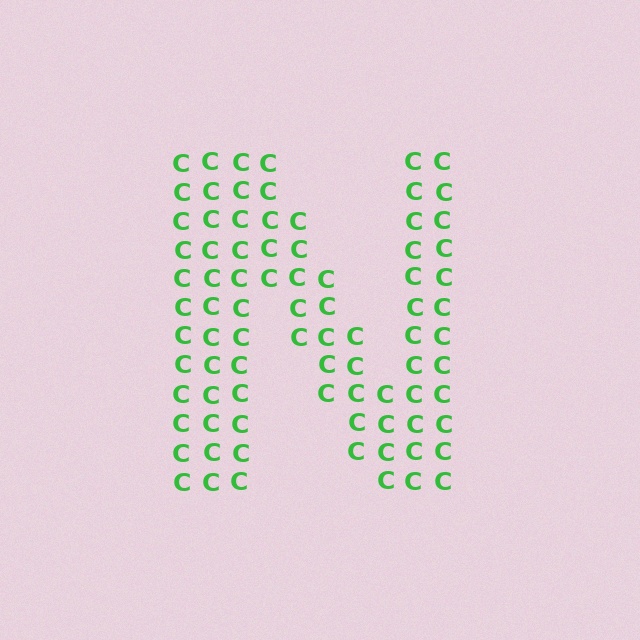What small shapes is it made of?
It is made of small letter C's.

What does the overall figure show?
The overall figure shows the letter N.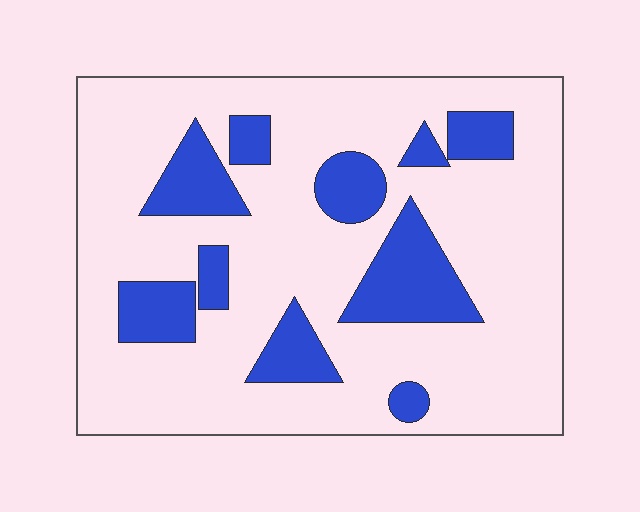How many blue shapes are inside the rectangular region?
10.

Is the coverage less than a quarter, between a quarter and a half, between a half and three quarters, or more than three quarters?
Less than a quarter.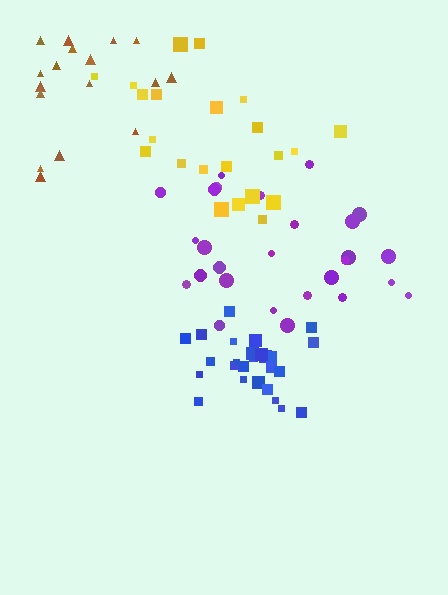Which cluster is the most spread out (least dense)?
Brown.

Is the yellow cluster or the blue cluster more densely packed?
Blue.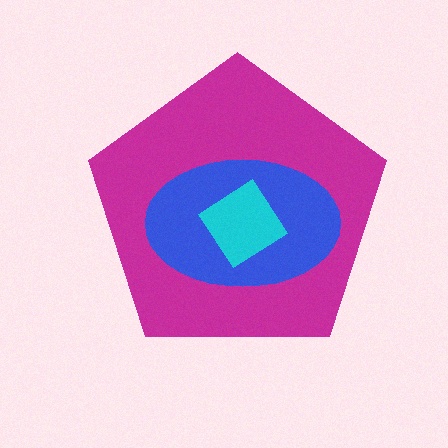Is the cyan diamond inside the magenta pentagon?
Yes.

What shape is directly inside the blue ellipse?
The cyan diamond.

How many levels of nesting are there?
3.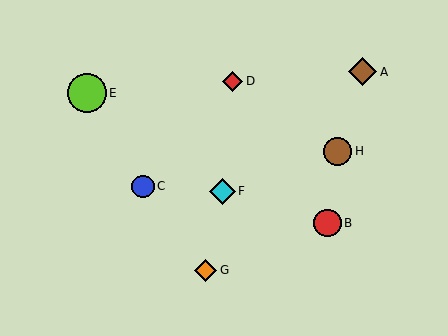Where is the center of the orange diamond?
The center of the orange diamond is at (206, 270).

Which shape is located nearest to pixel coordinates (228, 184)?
The cyan diamond (labeled F) at (222, 191) is nearest to that location.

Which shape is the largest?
The lime circle (labeled E) is the largest.